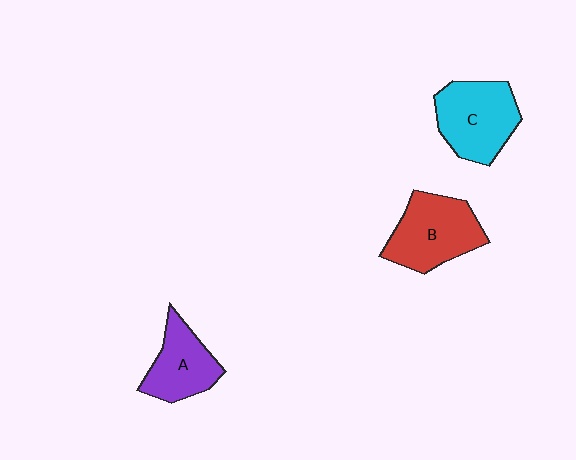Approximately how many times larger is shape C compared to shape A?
Approximately 1.3 times.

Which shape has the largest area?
Shape B (red).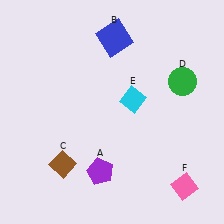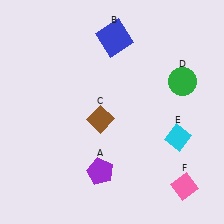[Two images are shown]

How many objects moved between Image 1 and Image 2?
2 objects moved between the two images.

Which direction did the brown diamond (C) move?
The brown diamond (C) moved up.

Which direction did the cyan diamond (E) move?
The cyan diamond (E) moved right.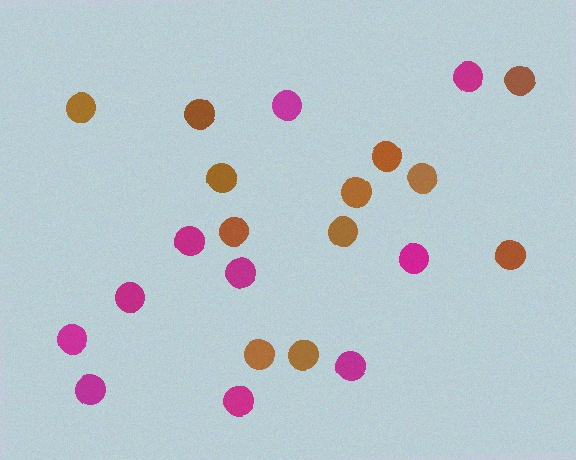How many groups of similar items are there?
There are 2 groups: one group of magenta circles (10) and one group of brown circles (12).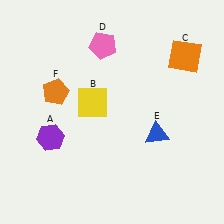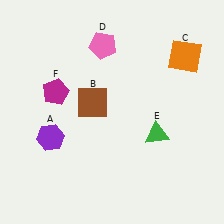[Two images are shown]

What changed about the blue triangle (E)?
In Image 1, E is blue. In Image 2, it changed to green.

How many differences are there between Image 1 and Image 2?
There are 3 differences between the two images.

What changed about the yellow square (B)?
In Image 1, B is yellow. In Image 2, it changed to brown.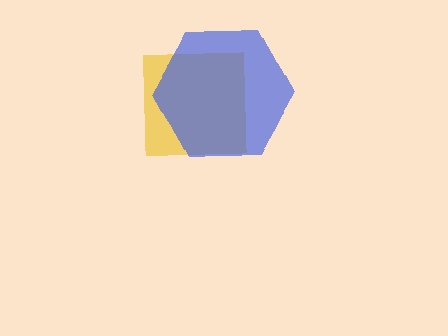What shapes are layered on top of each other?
The layered shapes are: a yellow square, a blue hexagon.